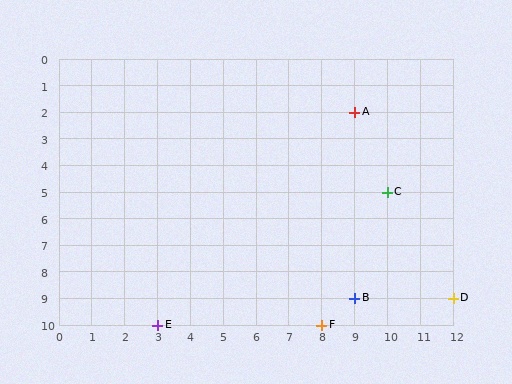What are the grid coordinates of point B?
Point B is at grid coordinates (9, 9).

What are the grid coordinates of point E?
Point E is at grid coordinates (3, 10).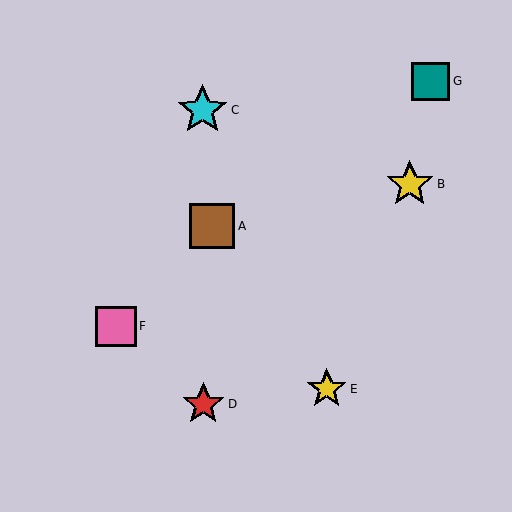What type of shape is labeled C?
Shape C is a cyan star.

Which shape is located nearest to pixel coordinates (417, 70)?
The teal square (labeled G) at (431, 81) is nearest to that location.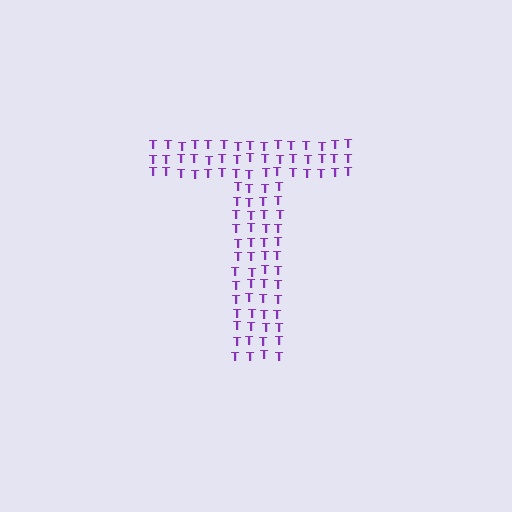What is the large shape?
The large shape is the letter T.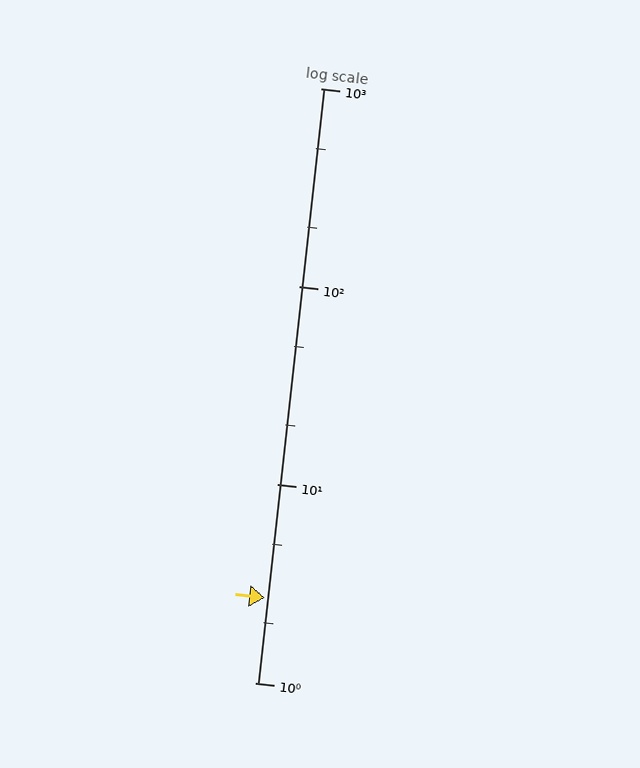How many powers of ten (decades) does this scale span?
The scale spans 3 decades, from 1 to 1000.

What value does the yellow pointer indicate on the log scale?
The pointer indicates approximately 2.7.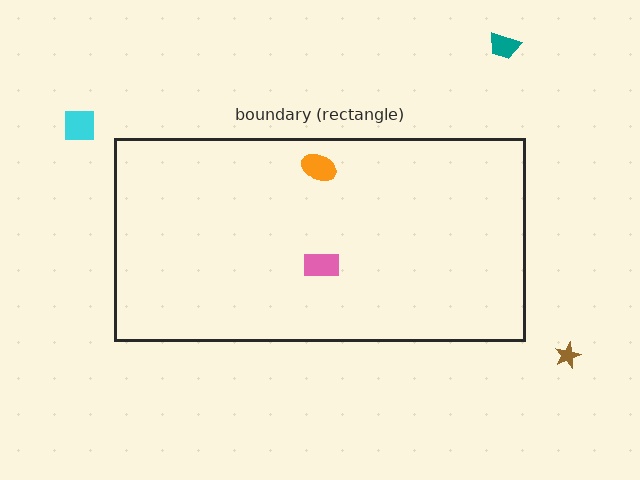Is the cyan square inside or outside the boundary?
Outside.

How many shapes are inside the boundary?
2 inside, 3 outside.